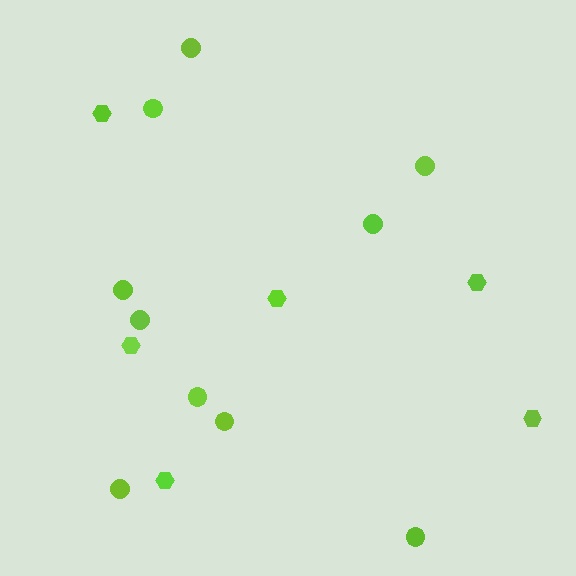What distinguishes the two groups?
There are 2 groups: one group of hexagons (6) and one group of circles (10).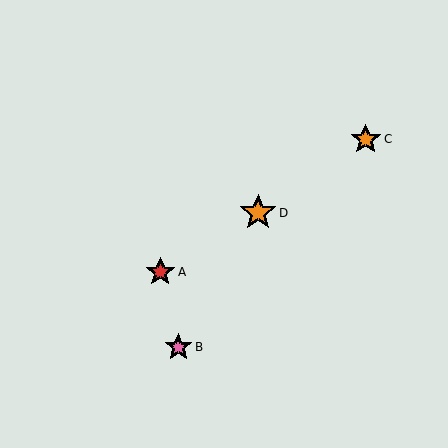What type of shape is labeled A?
Shape A is a red star.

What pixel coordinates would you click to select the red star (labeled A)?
Click at (160, 272) to select the red star A.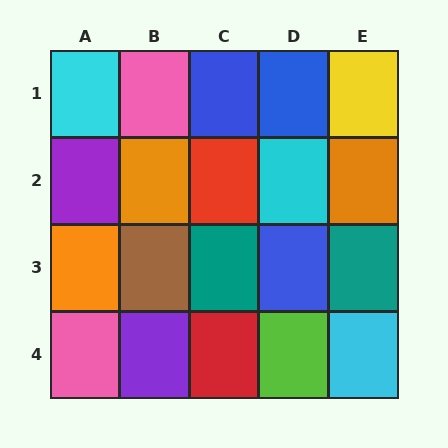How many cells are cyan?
3 cells are cyan.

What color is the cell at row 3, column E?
Teal.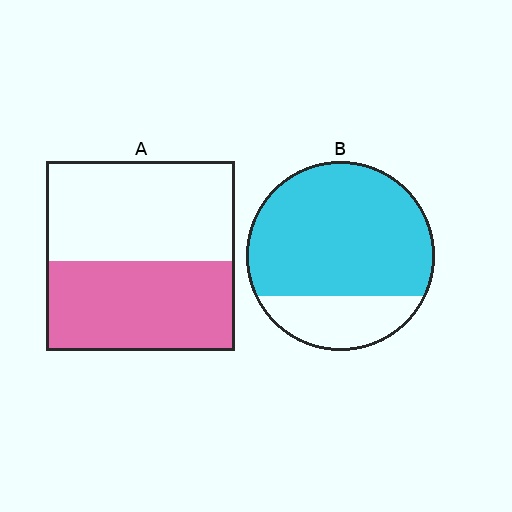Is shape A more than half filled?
Roughly half.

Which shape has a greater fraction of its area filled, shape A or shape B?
Shape B.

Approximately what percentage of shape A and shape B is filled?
A is approximately 45% and B is approximately 75%.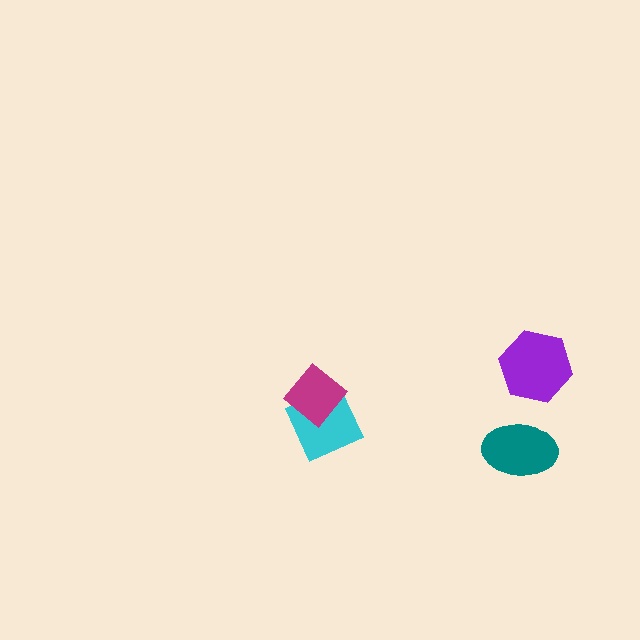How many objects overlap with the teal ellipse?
0 objects overlap with the teal ellipse.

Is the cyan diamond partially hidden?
Yes, it is partially covered by another shape.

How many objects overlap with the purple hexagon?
0 objects overlap with the purple hexagon.